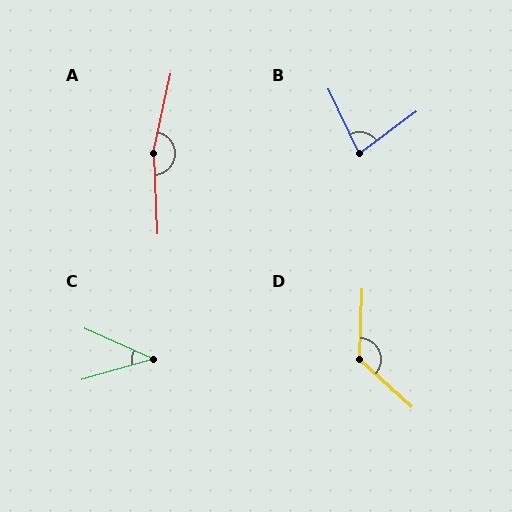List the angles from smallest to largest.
C (40°), B (79°), D (130°), A (165°).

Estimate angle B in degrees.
Approximately 79 degrees.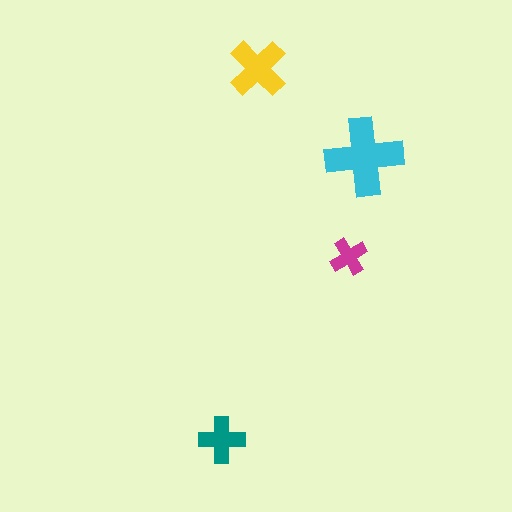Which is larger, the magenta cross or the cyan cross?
The cyan one.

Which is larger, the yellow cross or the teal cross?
The yellow one.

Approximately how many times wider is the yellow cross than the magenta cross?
About 1.5 times wider.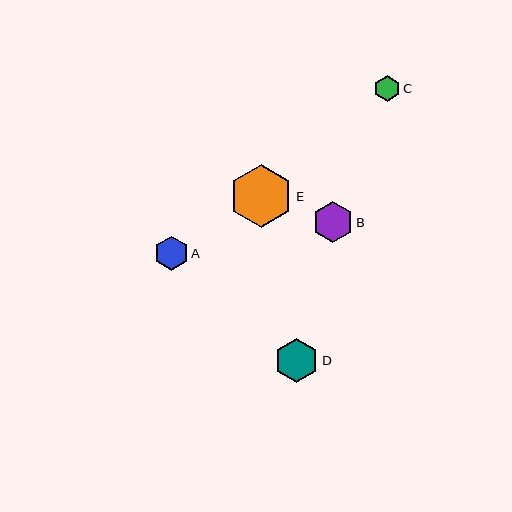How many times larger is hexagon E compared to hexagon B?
Hexagon E is approximately 1.6 times the size of hexagon B.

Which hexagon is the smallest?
Hexagon C is the smallest with a size of approximately 26 pixels.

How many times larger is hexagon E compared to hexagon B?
Hexagon E is approximately 1.6 times the size of hexagon B.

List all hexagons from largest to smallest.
From largest to smallest: E, D, B, A, C.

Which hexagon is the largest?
Hexagon E is the largest with a size of approximately 63 pixels.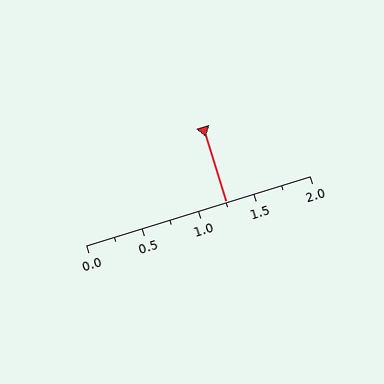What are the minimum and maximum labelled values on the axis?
The axis runs from 0.0 to 2.0.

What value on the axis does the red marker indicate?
The marker indicates approximately 1.25.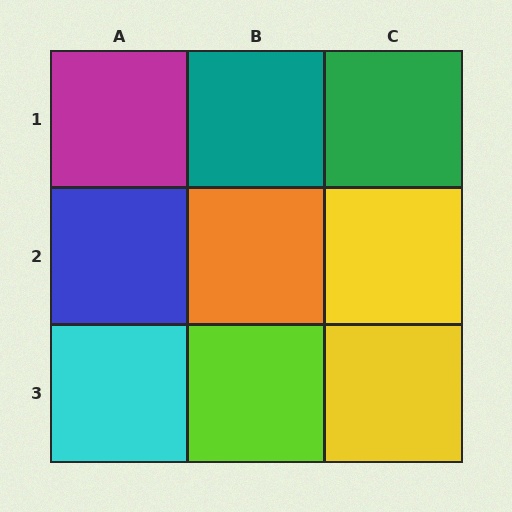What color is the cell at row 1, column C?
Green.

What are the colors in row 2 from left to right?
Blue, orange, yellow.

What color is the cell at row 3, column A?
Cyan.